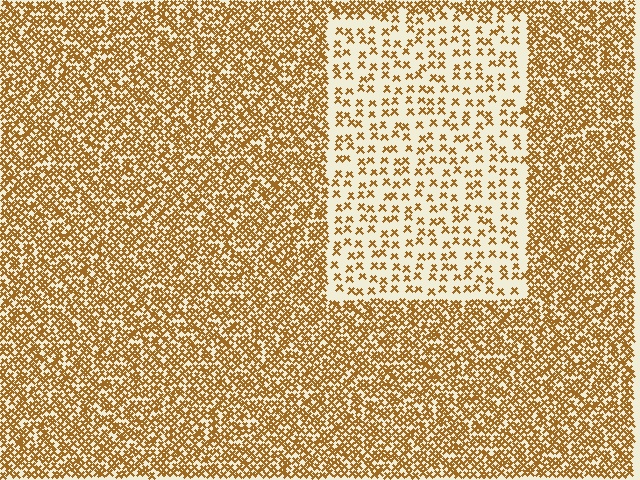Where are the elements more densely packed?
The elements are more densely packed outside the rectangle boundary.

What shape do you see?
I see a rectangle.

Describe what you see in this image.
The image contains small brown elements arranged at two different densities. A rectangle-shaped region is visible where the elements are less densely packed than the surrounding area.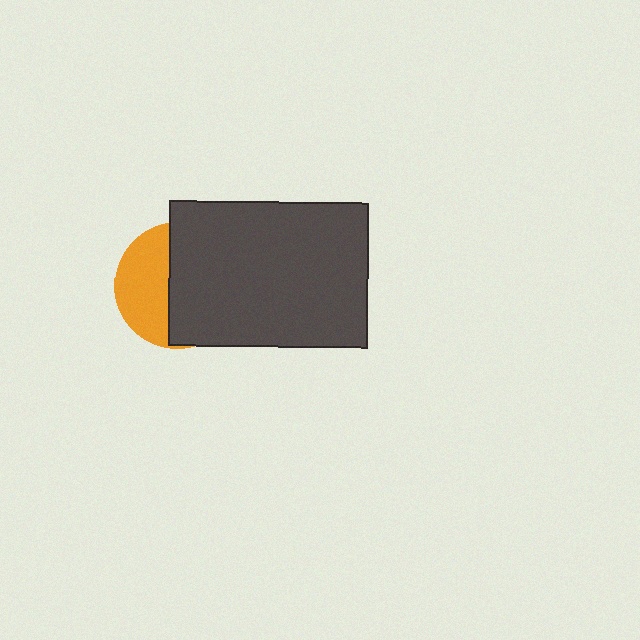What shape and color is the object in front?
The object in front is a dark gray rectangle.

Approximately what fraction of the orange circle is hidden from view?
Roughly 59% of the orange circle is hidden behind the dark gray rectangle.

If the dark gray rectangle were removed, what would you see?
You would see the complete orange circle.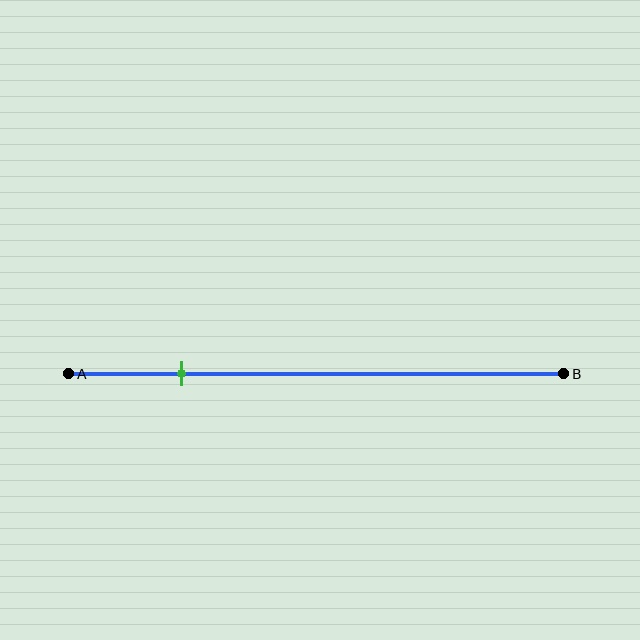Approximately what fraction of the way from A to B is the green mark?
The green mark is approximately 25% of the way from A to B.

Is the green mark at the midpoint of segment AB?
No, the mark is at about 25% from A, not at the 50% midpoint.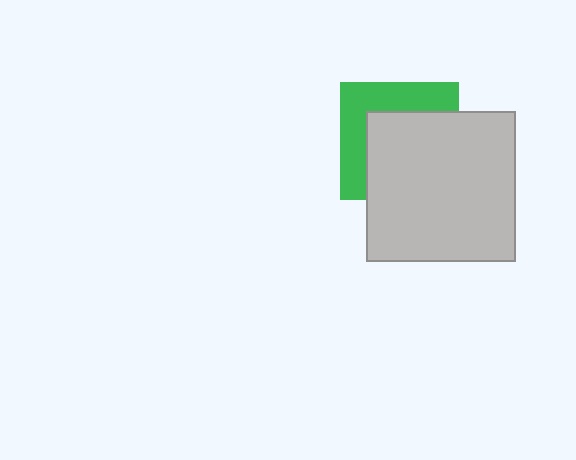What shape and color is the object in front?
The object in front is a light gray square.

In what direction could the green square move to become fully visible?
The green square could move toward the upper-left. That would shift it out from behind the light gray square entirely.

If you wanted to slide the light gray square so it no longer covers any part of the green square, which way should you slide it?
Slide it toward the lower-right — that is the most direct way to separate the two shapes.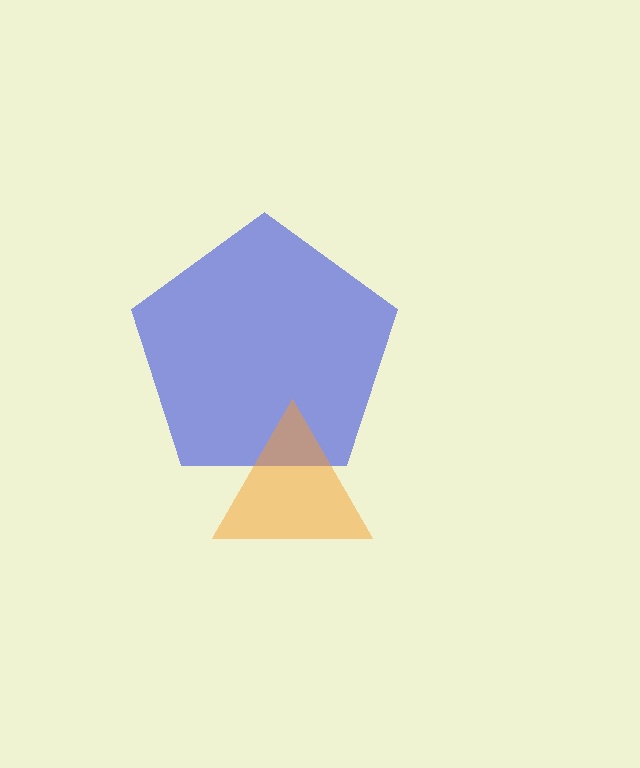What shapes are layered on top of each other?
The layered shapes are: a blue pentagon, an orange triangle.